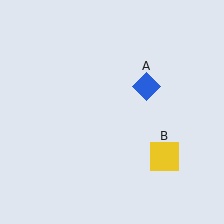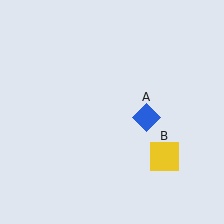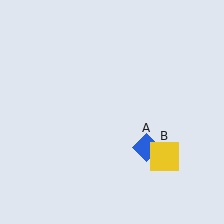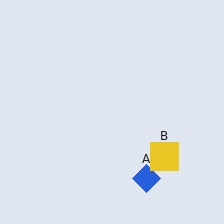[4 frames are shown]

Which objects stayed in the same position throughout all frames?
Yellow square (object B) remained stationary.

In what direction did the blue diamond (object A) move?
The blue diamond (object A) moved down.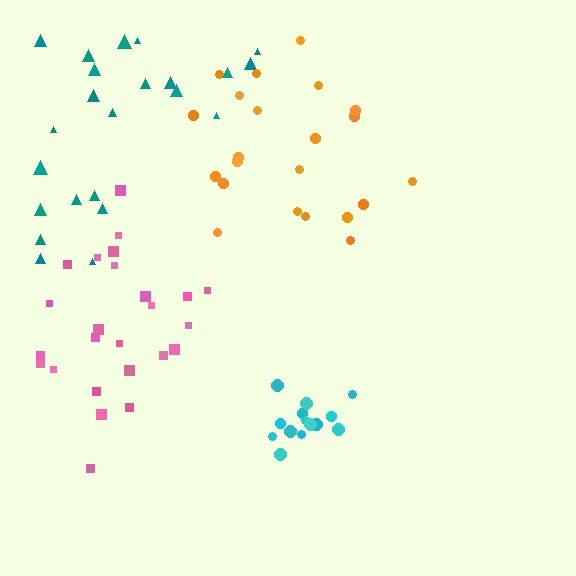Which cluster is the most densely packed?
Cyan.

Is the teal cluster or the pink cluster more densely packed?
Pink.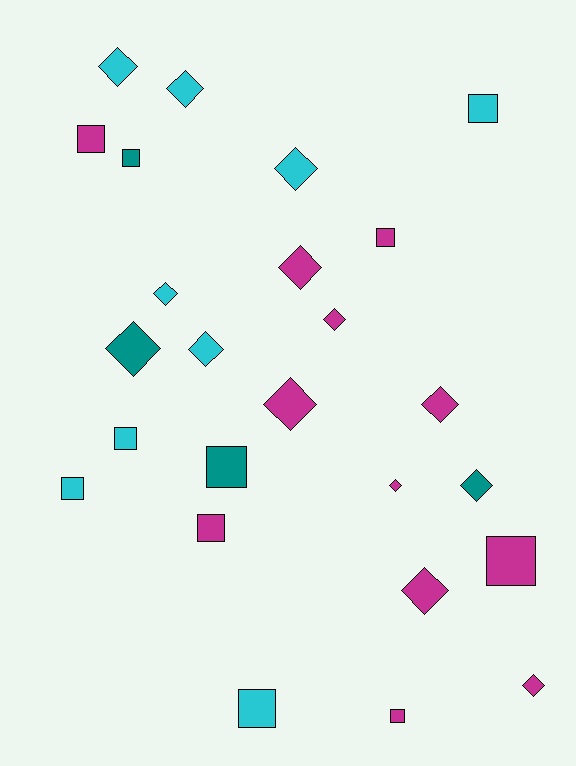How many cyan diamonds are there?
There are 5 cyan diamonds.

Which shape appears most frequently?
Diamond, with 14 objects.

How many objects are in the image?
There are 25 objects.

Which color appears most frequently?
Magenta, with 12 objects.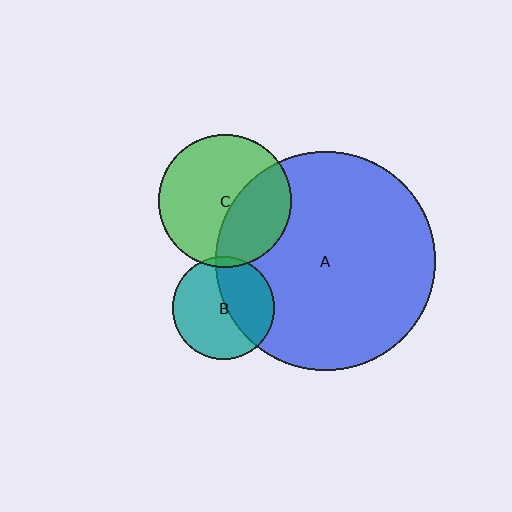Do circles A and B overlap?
Yes.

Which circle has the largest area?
Circle A (blue).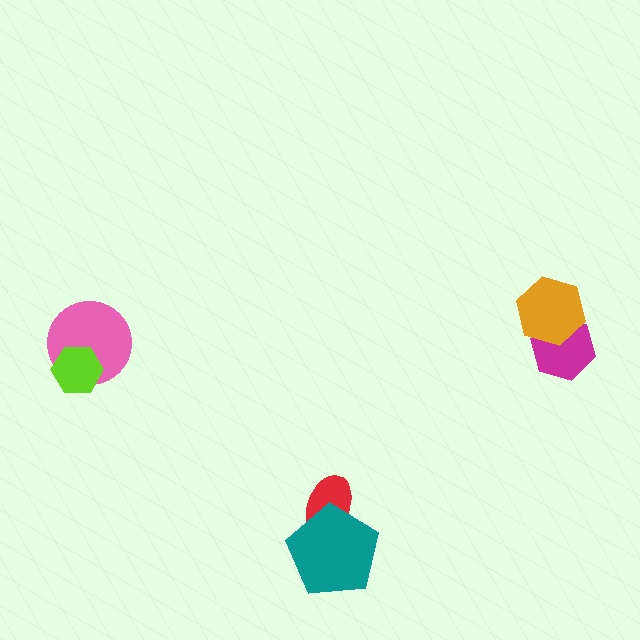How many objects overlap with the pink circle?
1 object overlaps with the pink circle.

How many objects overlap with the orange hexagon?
1 object overlaps with the orange hexagon.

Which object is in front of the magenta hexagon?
The orange hexagon is in front of the magenta hexagon.